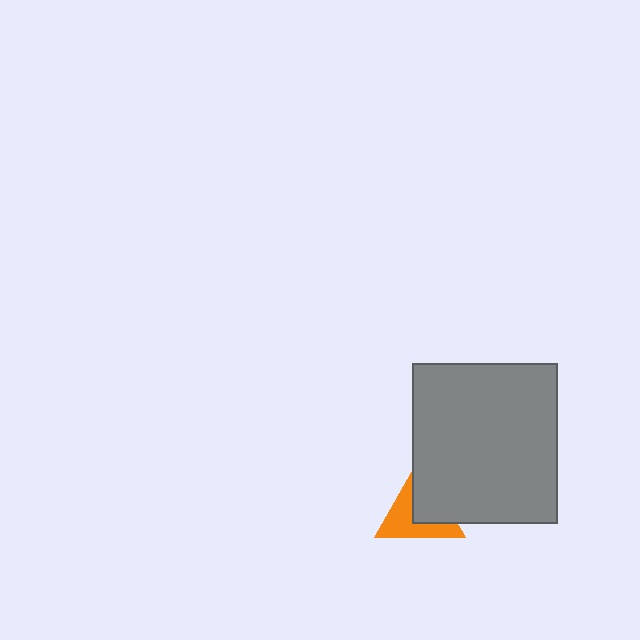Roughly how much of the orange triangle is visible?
About half of it is visible (roughly 53%).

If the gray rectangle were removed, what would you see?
You would see the complete orange triangle.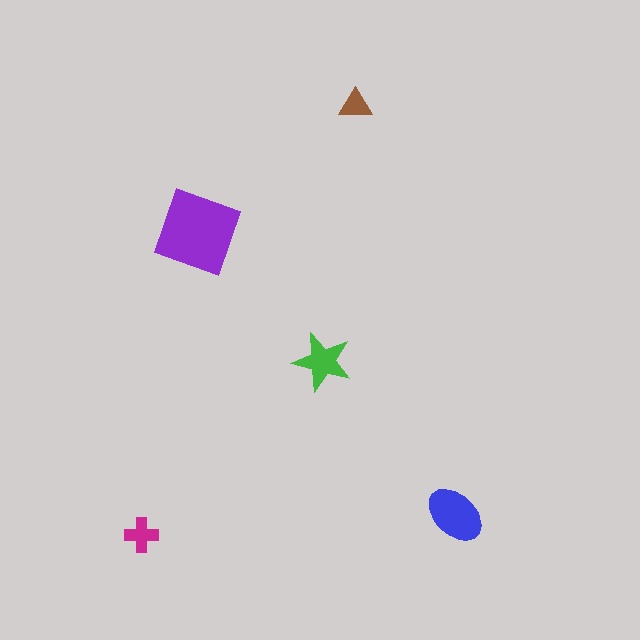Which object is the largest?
The purple square.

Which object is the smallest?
The brown triangle.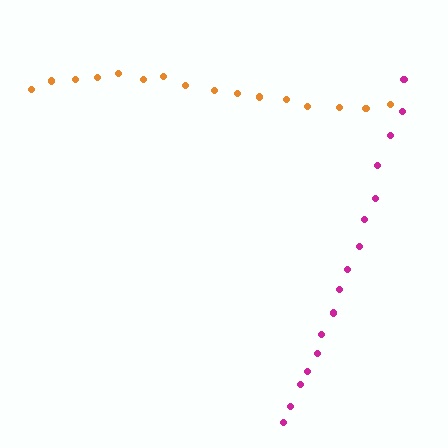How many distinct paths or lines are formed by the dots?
There are 2 distinct paths.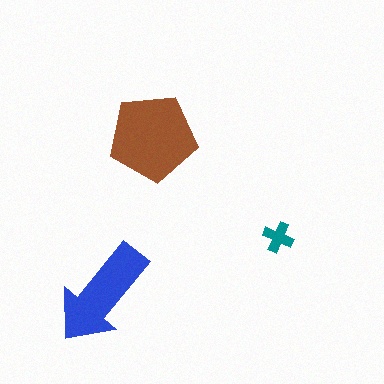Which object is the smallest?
The teal cross.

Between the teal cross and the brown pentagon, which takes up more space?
The brown pentagon.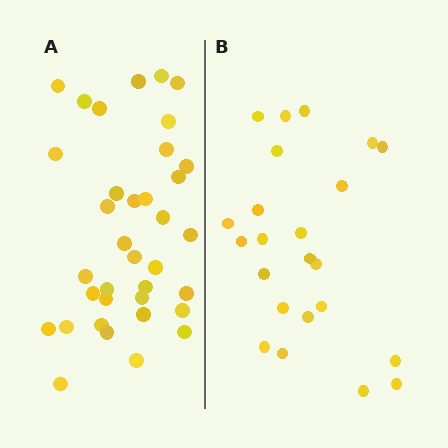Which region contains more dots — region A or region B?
Region A (the left region) has more dots.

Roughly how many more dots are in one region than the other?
Region A has approximately 15 more dots than region B.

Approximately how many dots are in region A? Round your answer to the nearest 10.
About 40 dots. (The exact count is 36, which rounds to 40.)